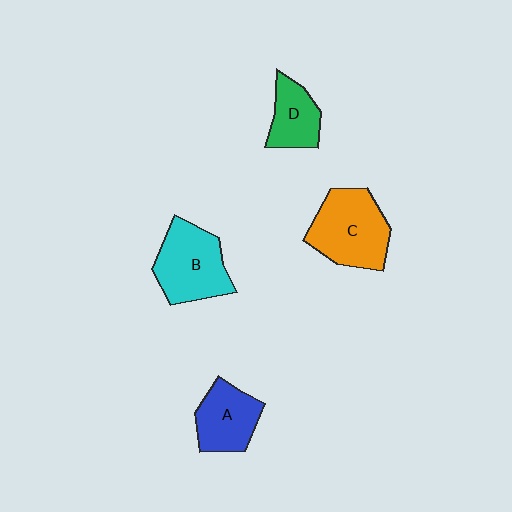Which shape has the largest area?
Shape C (orange).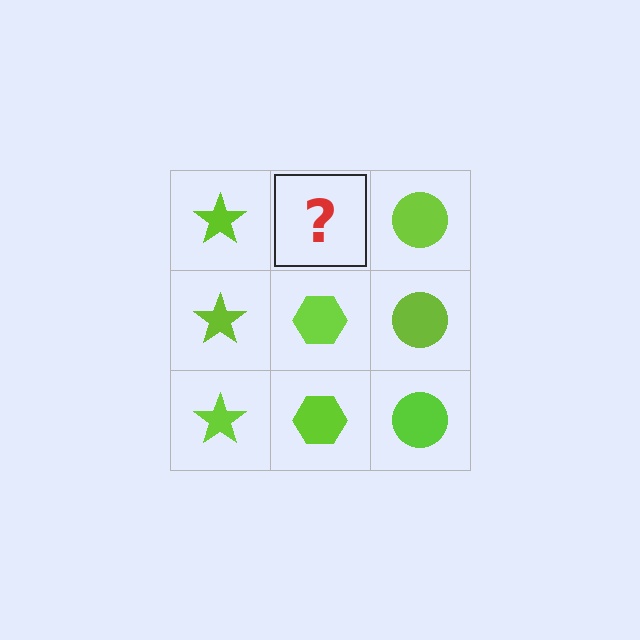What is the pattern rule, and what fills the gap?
The rule is that each column has a consistent shape. The gap should be filled with a lime hexagon.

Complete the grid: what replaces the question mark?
The question mark should be replaced with a lime hexagon.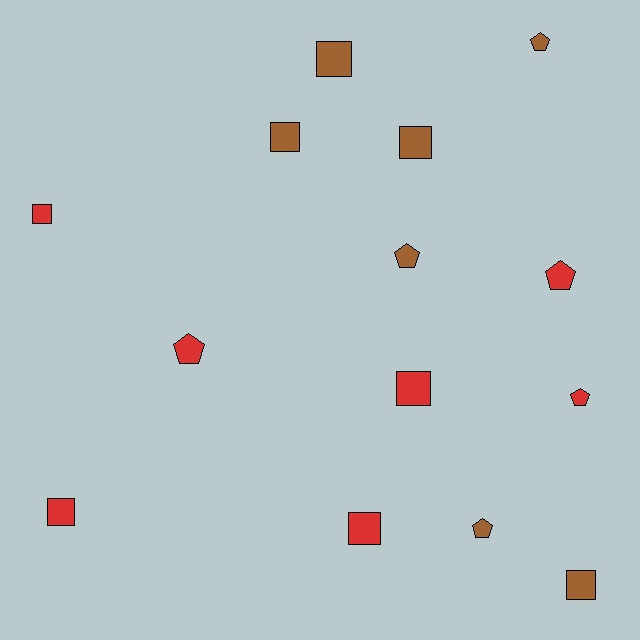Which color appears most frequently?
Red, with 7 objects.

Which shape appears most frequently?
Square, with 8 objects.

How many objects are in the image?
There are 14 objects.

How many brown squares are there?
There are 4 brown squares.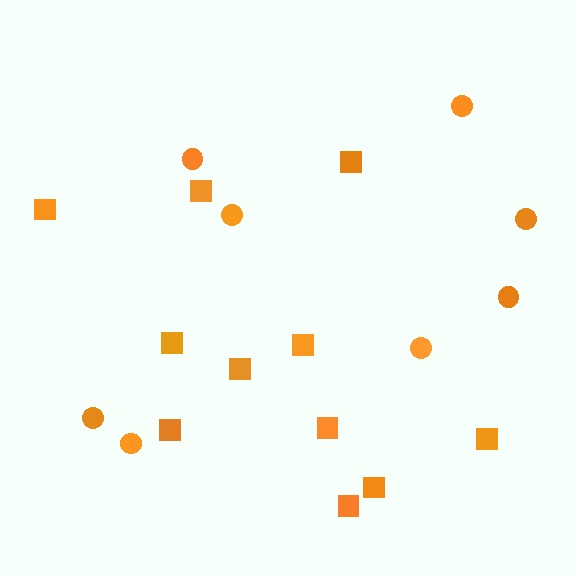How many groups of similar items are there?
There are 2 groups: one group of squares (11) and one group of circles (8).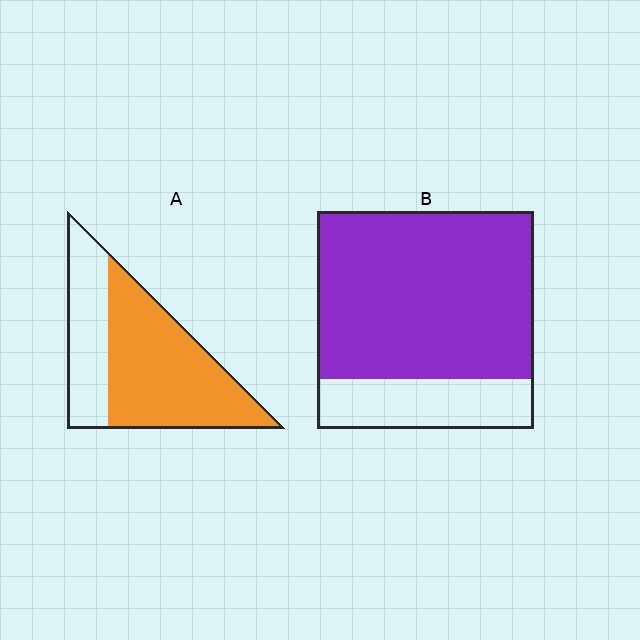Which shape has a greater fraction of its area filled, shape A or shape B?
Shape B.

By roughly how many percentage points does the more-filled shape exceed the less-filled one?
By roughly 10 percentage points (B over A).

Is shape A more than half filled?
Yes.